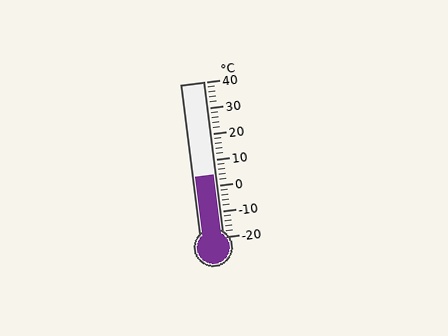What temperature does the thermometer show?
The thermometer shows approximately 4°C.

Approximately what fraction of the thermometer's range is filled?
The thermometer is filled to approximately 40% of its range.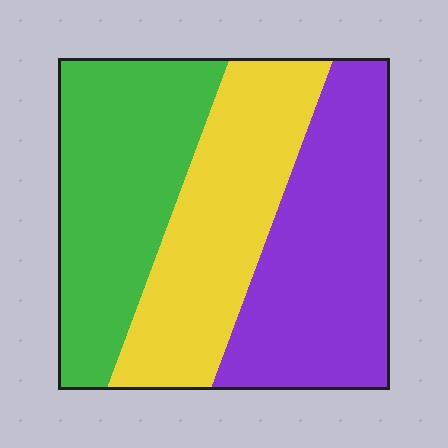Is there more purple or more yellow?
Purple.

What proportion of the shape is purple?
Purple covers about 35% of the shape.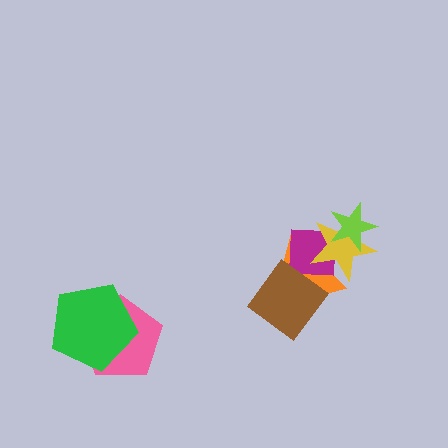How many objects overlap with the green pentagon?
1 object overlaps with the green pentagon.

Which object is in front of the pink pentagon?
The green pentagon is in front of the pink pentagon.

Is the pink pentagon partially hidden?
Yes, it is partially covered by another shape.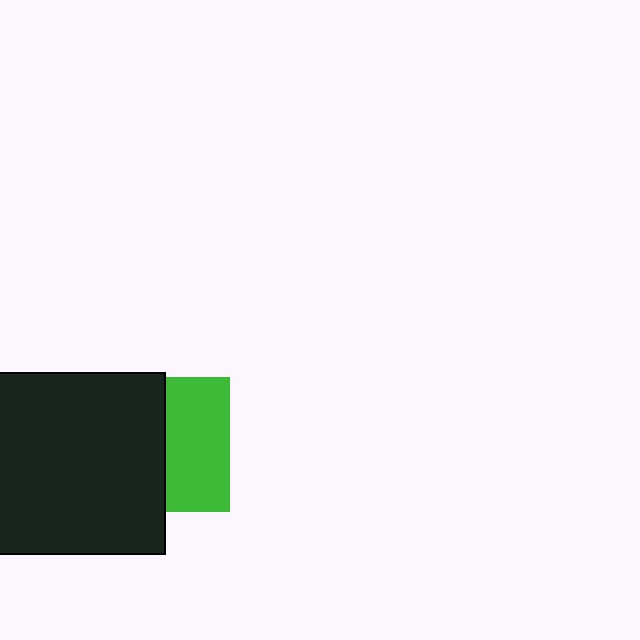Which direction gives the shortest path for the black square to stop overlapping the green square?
Moving left gives the shortest separation.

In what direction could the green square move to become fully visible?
The green square could move right. That would shift it out from behind the black square entirely.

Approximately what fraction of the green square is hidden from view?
Roughly 52% of the green square is hidden behind the black square.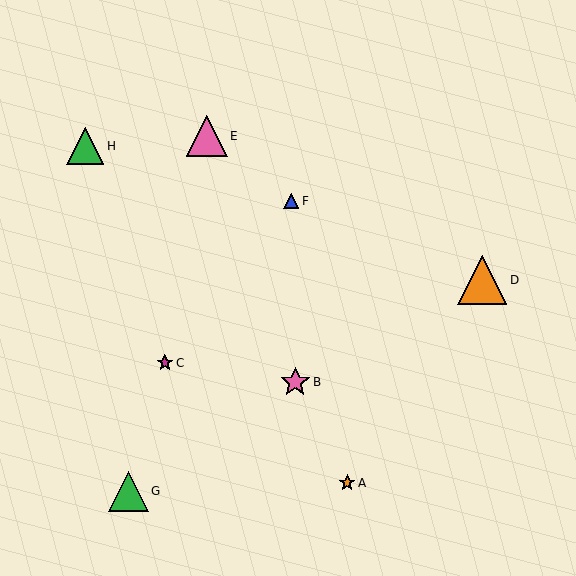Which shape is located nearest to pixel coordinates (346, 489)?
The orange star (labeled A) at (347, 483) is nearest to that location.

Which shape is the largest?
The orange triangle (labeled D) is the largest.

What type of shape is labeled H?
Shape H is a green triangle.